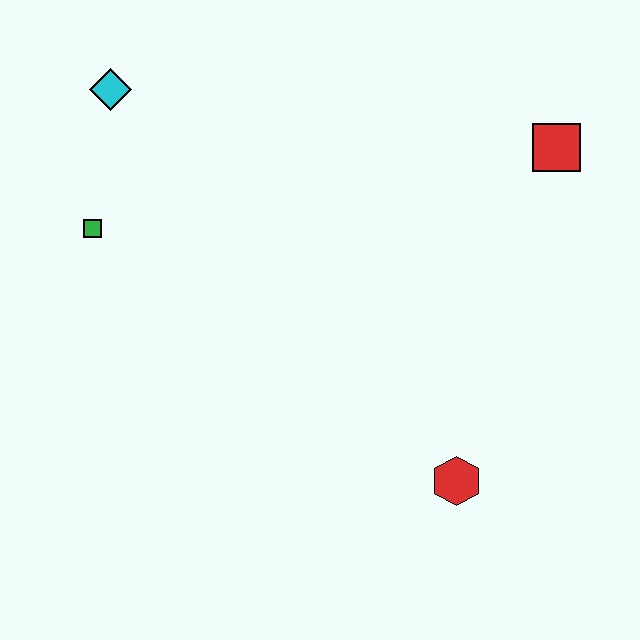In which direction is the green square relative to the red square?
The green square is to the left of the red square.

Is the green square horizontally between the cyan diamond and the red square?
No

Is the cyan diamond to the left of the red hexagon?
Yes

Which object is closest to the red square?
The red hexagon is closest to the red square.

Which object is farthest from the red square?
The green square is farthest from the red square.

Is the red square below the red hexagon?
No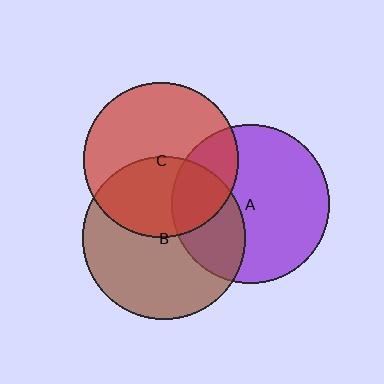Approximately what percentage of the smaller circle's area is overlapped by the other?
Approximately 30%.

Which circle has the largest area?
Circle B (brown).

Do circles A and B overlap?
Yes.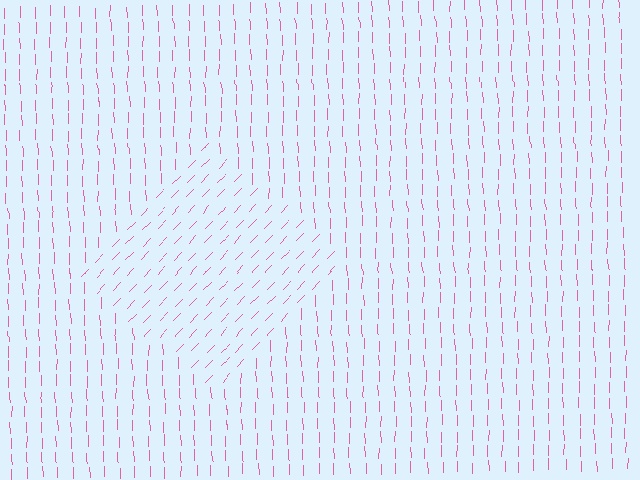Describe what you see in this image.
The image is filled with small pink line segments. A diamond region in the image has lines oriented differently from the surrounding lines, creating a visible texture boundary.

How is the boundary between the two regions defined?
The boundary is defined purely by a change in line orientation (approximately 45 degrees difference). All lines are the same color and thickness.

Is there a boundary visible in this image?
Yes, there is a texture boundary formed by a change in line orientation.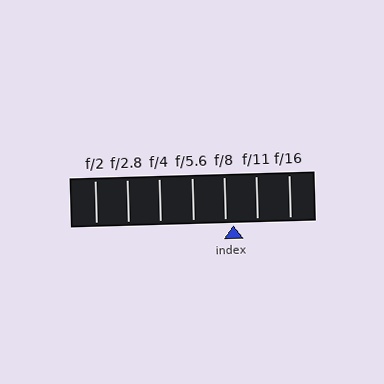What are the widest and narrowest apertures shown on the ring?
The widest aperture shown is f/2 and the narrowest is f/16.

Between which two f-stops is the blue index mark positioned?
The index mark is between f/8 and f/11.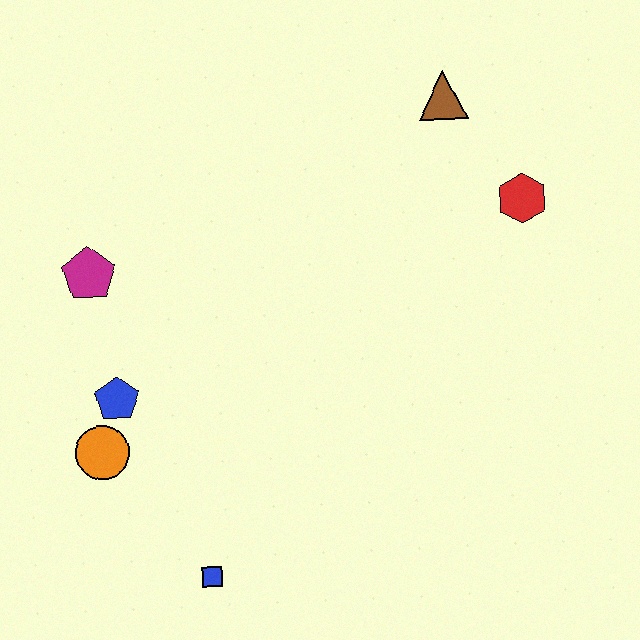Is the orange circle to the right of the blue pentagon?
No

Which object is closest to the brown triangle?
The red hexagon is closest to the brown triangle.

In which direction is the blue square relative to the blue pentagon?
The blue square is below the blue pentagon.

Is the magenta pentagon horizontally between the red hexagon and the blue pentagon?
No